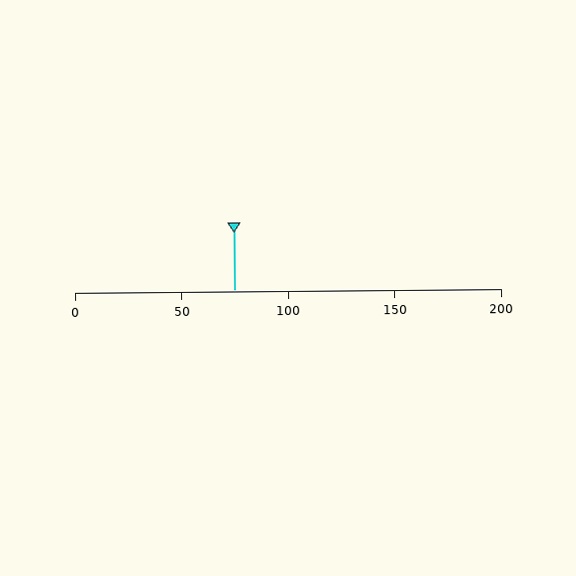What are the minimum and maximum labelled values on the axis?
The axis runs from 0 to 200.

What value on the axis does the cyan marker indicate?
The marker indicates approximately 75.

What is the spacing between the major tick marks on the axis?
The major ticks are spaced 50 apart.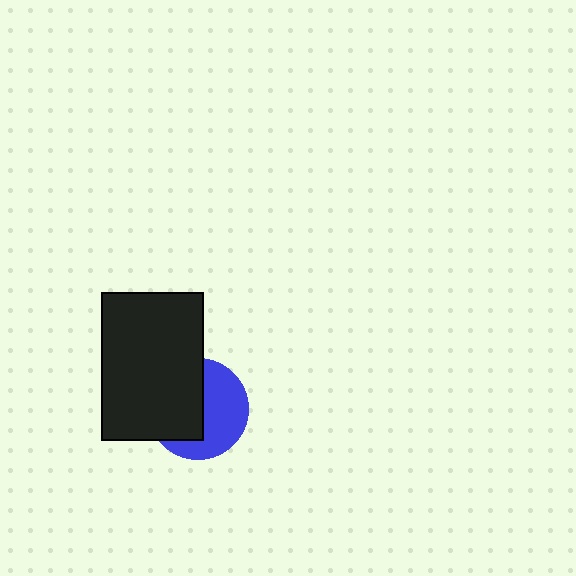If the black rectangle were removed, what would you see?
You would see the complete blue circle.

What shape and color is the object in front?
The object in front is a black rectangle.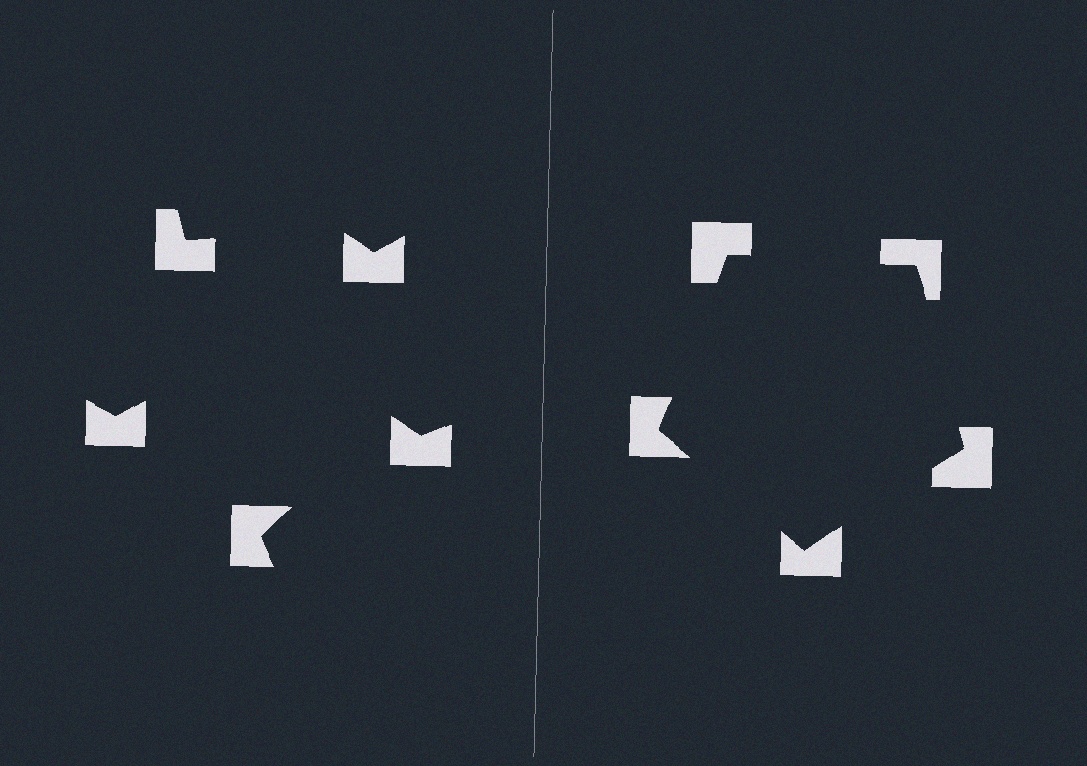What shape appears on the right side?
An illusory pentagon.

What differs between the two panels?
The notched squares are positioned identically on both sides; only the wedge orientations differ. On the right they align to a pentagon; on the left they are misaligned.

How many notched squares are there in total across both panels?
10 — 5 on each side.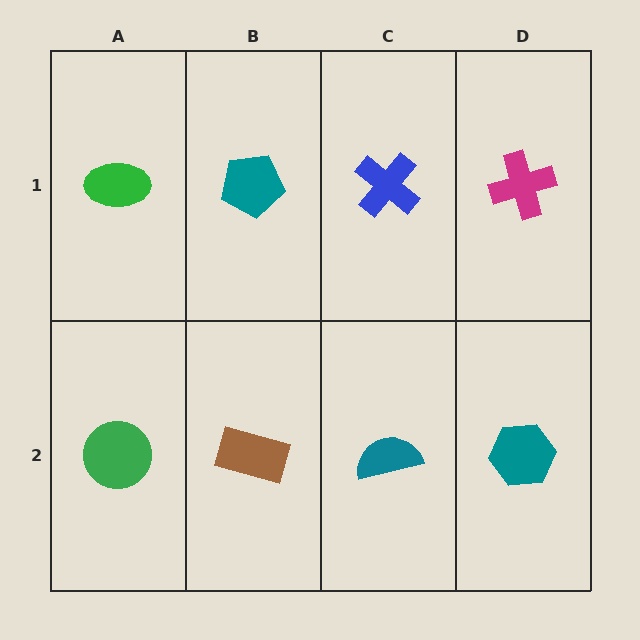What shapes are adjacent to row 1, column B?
A brown rectangle (row 2, column B), a green ellipse (row 1, column A), a blue cross (row 1, column C).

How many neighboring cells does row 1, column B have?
3.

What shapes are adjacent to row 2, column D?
A magenta cross (row 1, column D), a teal semicircle (row 2, column C).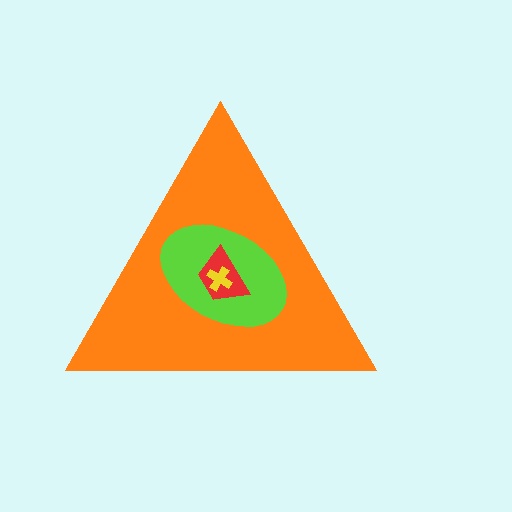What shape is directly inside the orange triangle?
The lime ellipse.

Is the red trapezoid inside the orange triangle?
Yes.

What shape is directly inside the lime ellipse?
The red trapezoid.